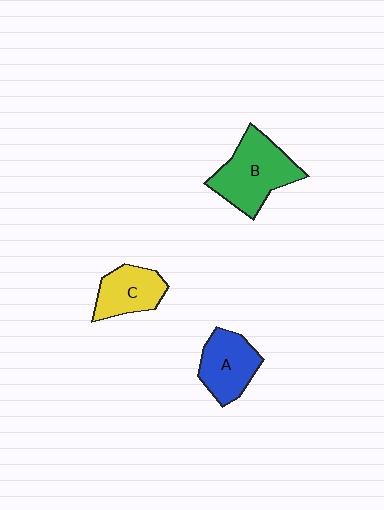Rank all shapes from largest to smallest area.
From largest to smallest: B (green), A (blue), C (yellow).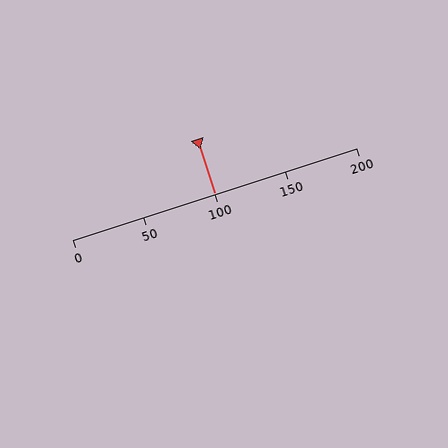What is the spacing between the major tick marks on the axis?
The major ticks are spaced 50 apart.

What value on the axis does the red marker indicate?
The marker indicates approximately 100.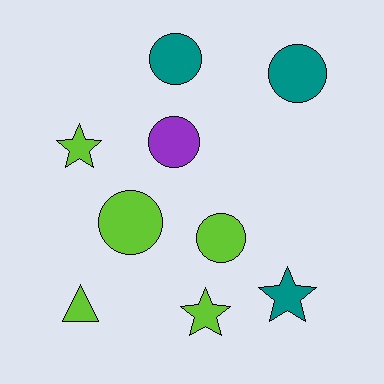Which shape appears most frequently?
Circle, with 5 objects.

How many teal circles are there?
There are 2 teal circles.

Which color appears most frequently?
Lime, with 5 objects.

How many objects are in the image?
There are 9 objects.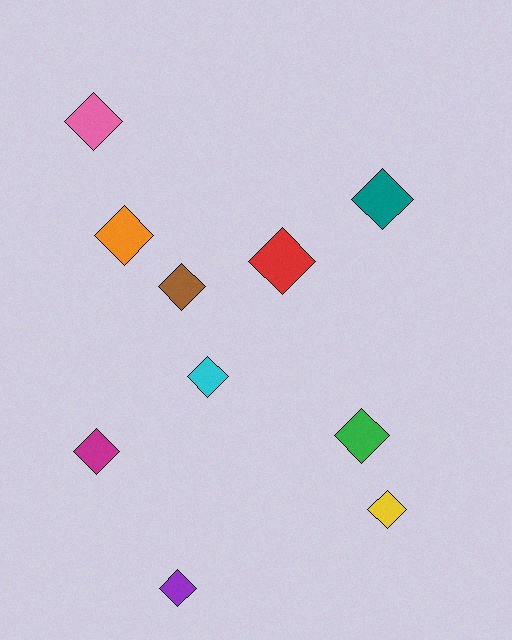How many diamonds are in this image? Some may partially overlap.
There are 10 diamonds.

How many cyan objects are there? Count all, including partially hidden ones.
There is 1 cyan object.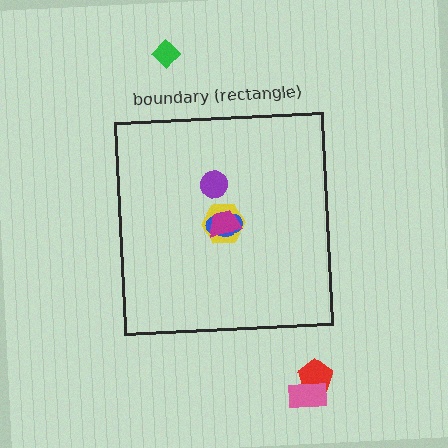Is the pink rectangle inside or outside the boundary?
Outside.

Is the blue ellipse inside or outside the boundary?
Inside.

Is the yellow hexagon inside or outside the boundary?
Inside.